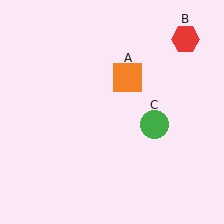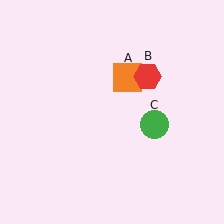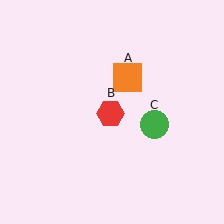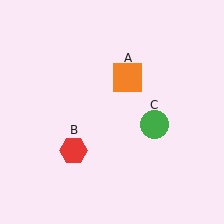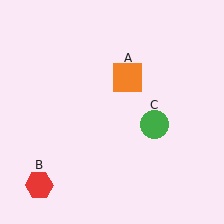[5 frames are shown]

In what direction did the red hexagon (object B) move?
The red hexagon (object B) moved down and to the left.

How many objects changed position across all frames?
1 object changed position: red hexagon (object B).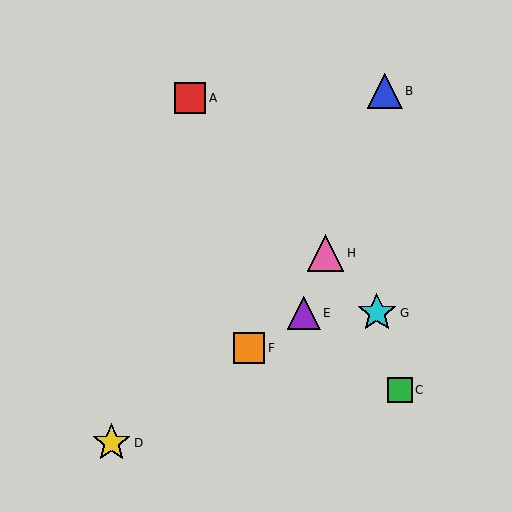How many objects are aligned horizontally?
2 objects (E, G) are aligned horizontally.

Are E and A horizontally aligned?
No, E is at y≈313 and A is at y≈98.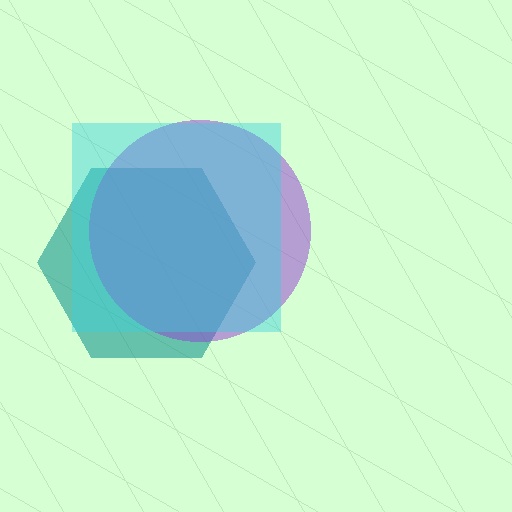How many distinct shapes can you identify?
There are 3 distinct shapes: a teal hexagon, a purple circle, a cyan square.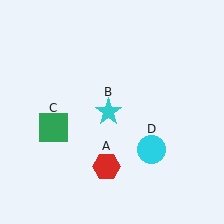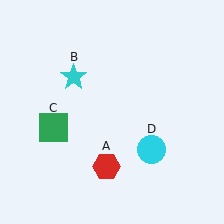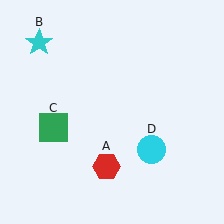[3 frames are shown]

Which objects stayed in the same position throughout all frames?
Red hexagon (object A) and green square (object C) and cyan circle (object D) remained stationary.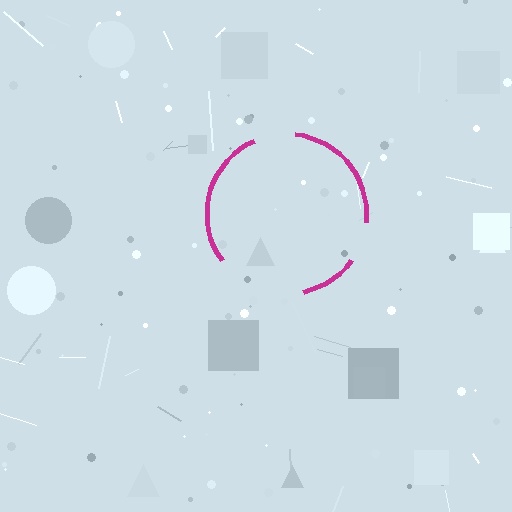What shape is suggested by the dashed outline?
The dashed outline suggests a circle.